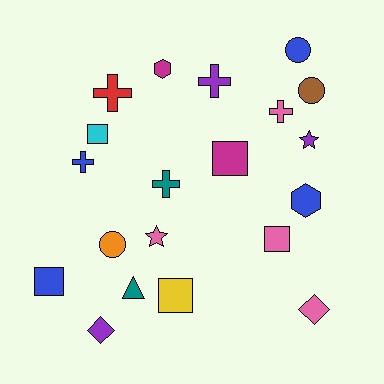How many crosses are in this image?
There are 5 crosses.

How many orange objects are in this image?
There is 1 orange object.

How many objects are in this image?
There are 20 objects.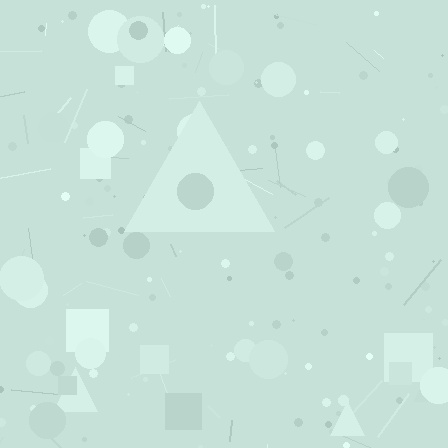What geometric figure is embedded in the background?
A triangle is embedded in the background.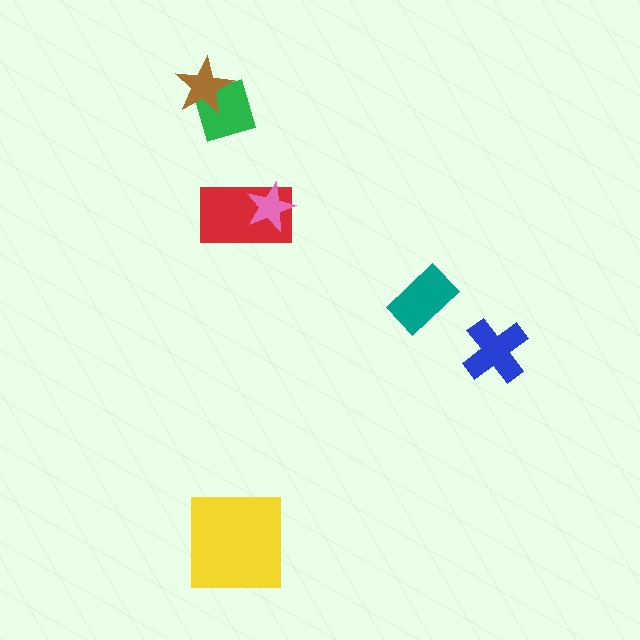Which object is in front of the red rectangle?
The pink star is in front of the red rectangle.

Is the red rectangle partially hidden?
Yes, it is partially covered by another shape.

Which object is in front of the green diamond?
The brown star is in front of the green diamond.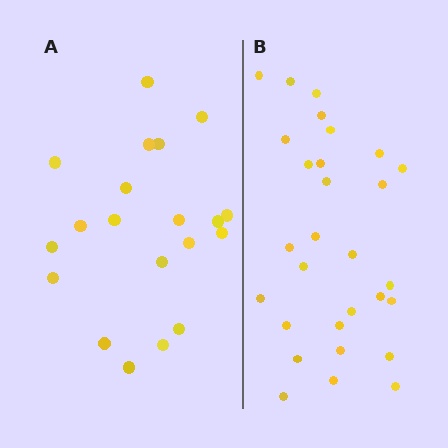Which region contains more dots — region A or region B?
Region B (the right region) has more dots.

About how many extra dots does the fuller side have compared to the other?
Region B has roughly 8 or so more dots than region A.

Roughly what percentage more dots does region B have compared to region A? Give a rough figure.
About 45% more.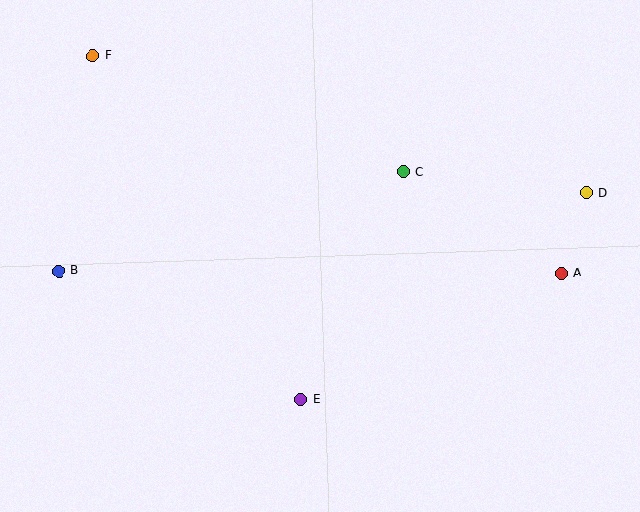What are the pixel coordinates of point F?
Point F is at (93, 55).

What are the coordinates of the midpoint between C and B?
The midpoint between C and B is at (231, 221).